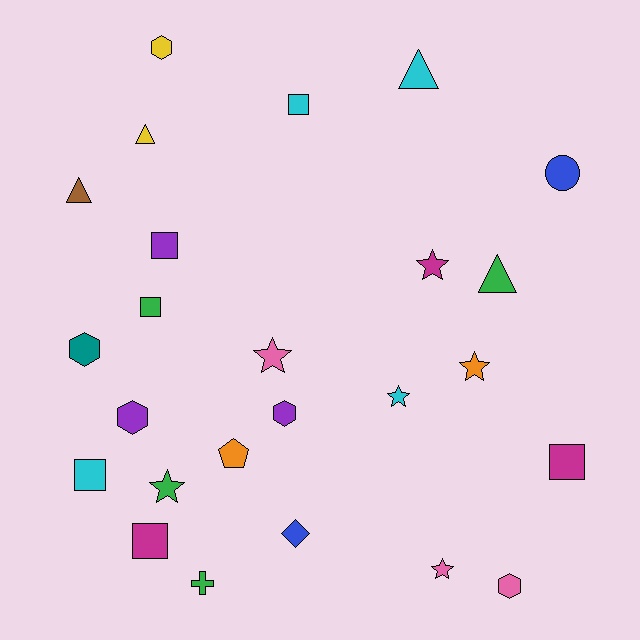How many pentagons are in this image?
There is 1 pentagon.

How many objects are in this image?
There are 25 objects.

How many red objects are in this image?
There are no red objects.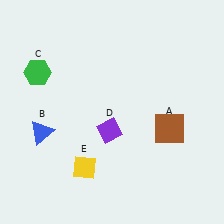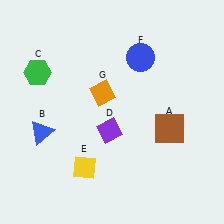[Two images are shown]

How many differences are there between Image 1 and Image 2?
There are 2 differences between the two images.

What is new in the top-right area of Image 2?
A blue circle (F) was added in the top-right area of Image 2.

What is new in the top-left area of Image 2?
An orange diamond (G) was added in the top-left area of Image 2.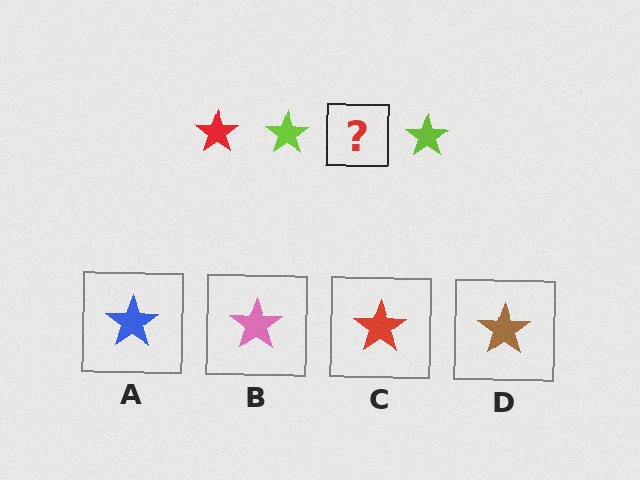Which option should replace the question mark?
Option C.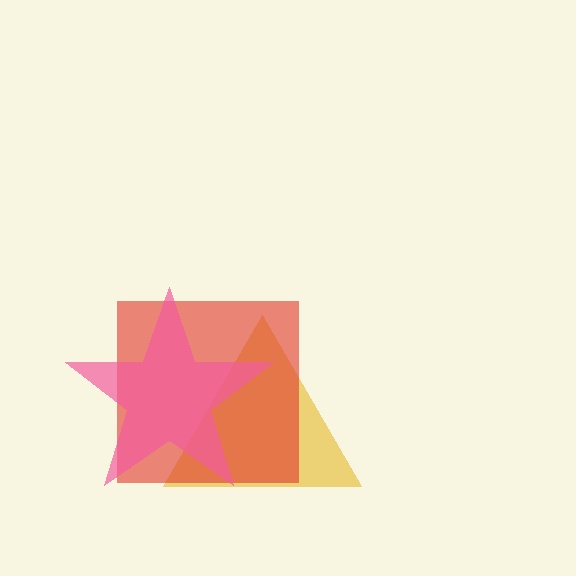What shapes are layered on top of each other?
The layered shapes are: a yellow triangle, a red square, a pink star.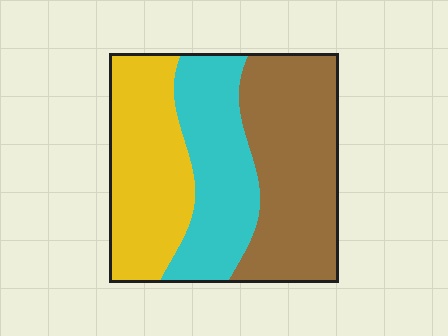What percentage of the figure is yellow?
Yellow covers around 30% of the figure.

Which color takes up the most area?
Brown, at roughly 40%.